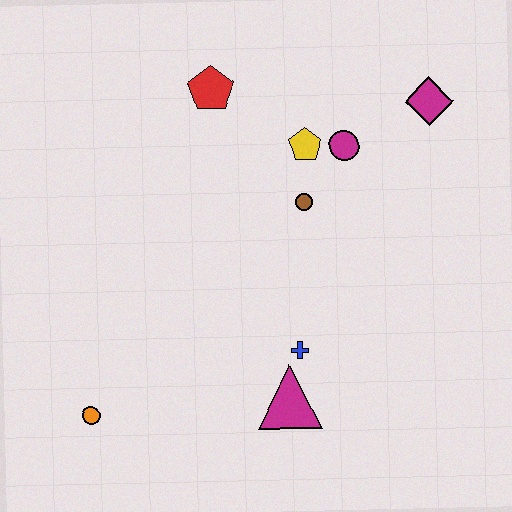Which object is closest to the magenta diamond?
The magenta circle is closest to the magenta diamond.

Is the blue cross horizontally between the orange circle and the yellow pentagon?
Yes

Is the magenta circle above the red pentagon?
No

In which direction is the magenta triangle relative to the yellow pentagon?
The magenta triangle is below the yellow pentagon.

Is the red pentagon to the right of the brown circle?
No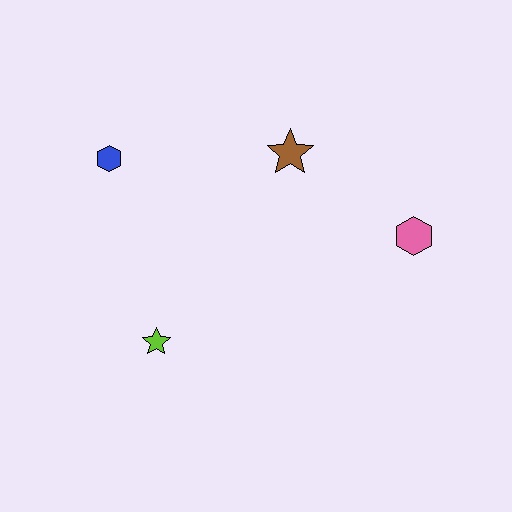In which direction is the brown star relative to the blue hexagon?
The brown star is to the right of the blue hexagon.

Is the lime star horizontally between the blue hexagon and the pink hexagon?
Yes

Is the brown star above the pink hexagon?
Yes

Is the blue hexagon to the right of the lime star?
No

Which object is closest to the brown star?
The pink hexagon is closest to the brown star.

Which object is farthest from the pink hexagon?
The blue hexagon is farthest from the pink hexagon.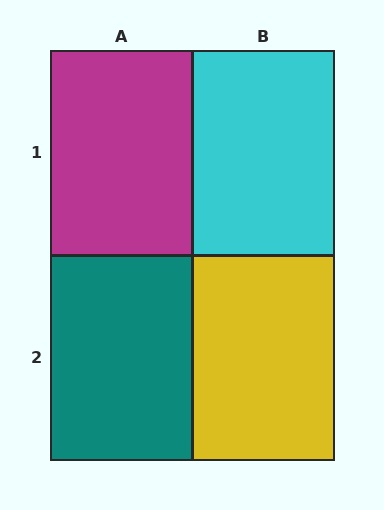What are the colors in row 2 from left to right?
Teal, yellow.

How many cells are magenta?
1 cell is magenta.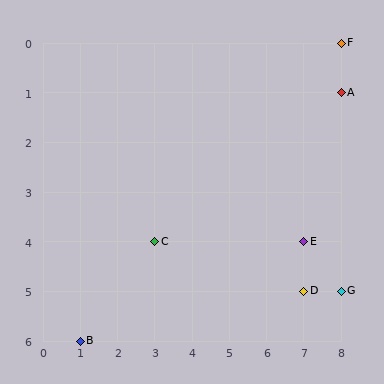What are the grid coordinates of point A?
Point A is at grid coordinates (8, 1).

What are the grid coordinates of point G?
Point G is at grid coordinates (8, 5).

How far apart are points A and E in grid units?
Points A and E are 1 column and 3 rows apart (about 3.2 grid units diagonally).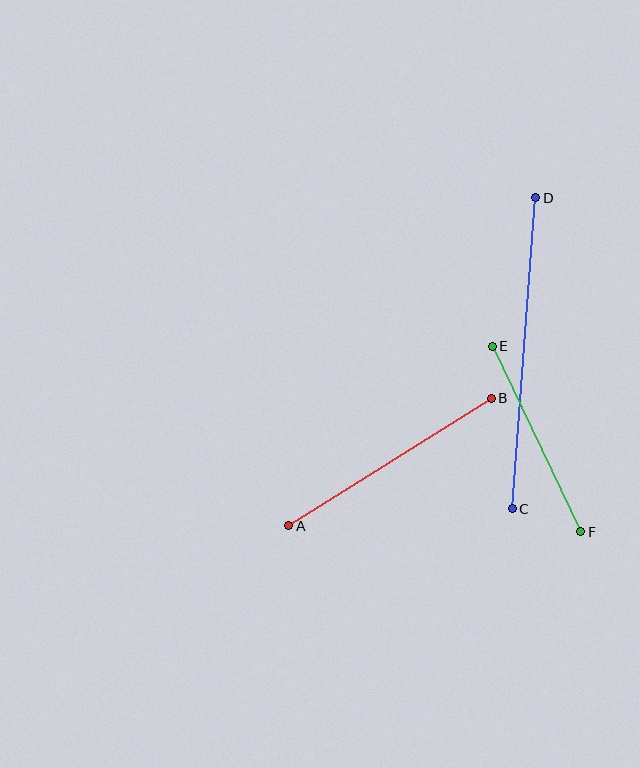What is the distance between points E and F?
The distance is approximately 205 pixels.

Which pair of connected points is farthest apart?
Points C and D are farthest apart.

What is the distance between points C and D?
The distance is approximately 312 pixels.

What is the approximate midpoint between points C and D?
The midpoint is at approximately (524, 353) pixels.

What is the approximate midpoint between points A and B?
The midpoint is at approximately (390, 462) pixels.